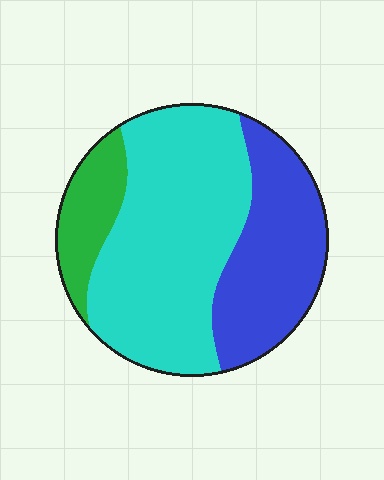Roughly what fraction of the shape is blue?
Blue takes up about one third (1/3) of the shape.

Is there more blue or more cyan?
Cyan.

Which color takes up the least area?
Green, at roughly 15%.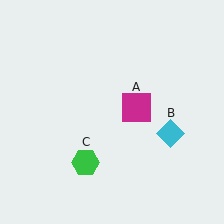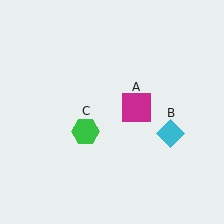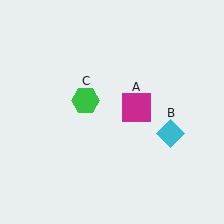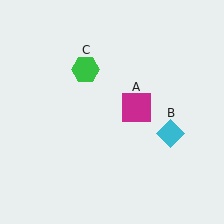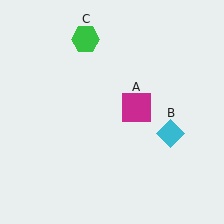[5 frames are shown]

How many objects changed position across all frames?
1 object changed position: green hexagon (object C).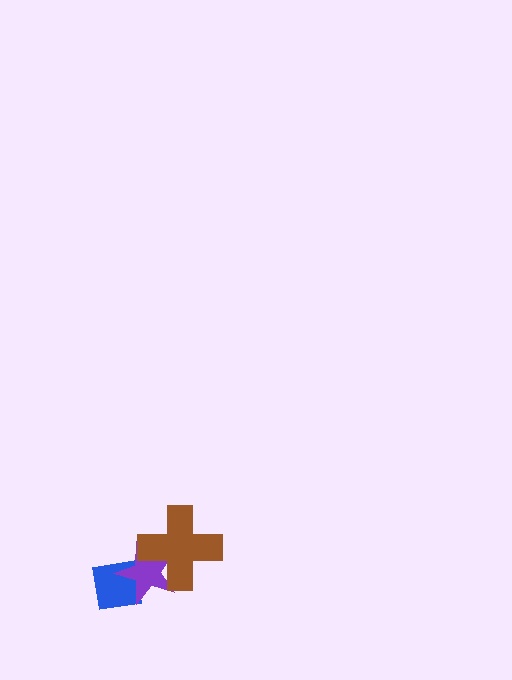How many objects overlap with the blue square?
1 object overlaps with the blue square.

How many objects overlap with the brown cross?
1 object overlaps with the brown cross.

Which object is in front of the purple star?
The brown cross is in front of the purple star.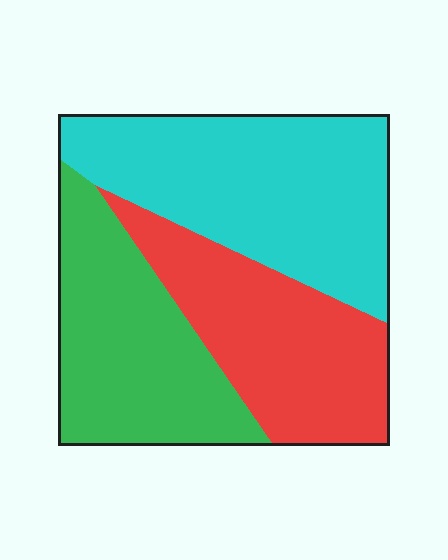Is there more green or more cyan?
Cyan.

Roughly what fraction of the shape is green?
Green takes up about one third (1/3) of the shape.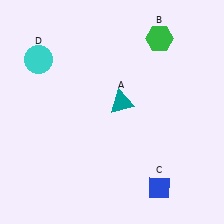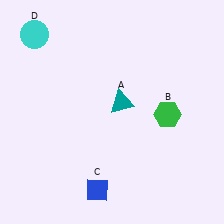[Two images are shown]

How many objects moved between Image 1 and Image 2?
3 objects moved between the two images.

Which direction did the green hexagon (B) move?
The green hexagon (B) moved down.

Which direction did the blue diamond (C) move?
The blue diamond (C) moved left.